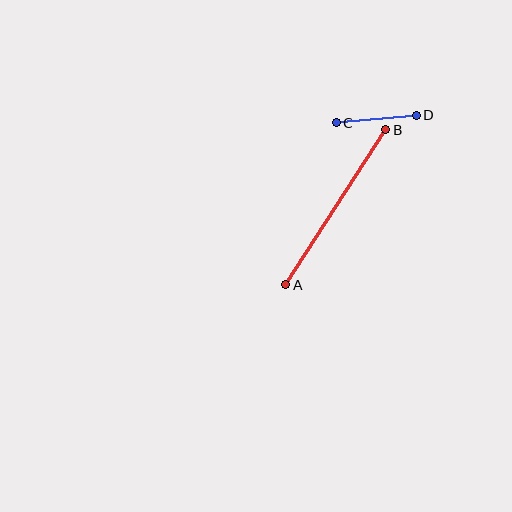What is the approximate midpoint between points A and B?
The midpoint is at approximately (336, 207) pixels.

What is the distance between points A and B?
The distance is approximately 184 pixels.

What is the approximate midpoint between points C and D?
The midpoint is at approximately (376, 119) pixels.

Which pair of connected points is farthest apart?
Points A and B are farthest apart.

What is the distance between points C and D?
The distance is approximately 80 pixels.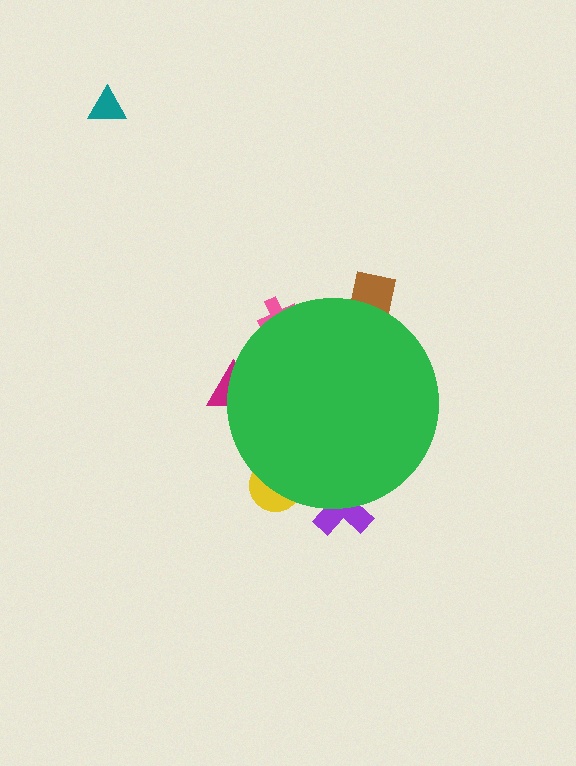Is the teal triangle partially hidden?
No, the teal triangle is fully visible.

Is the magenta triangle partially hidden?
Yes, the magenta triangle is partially hidden behind the green circle.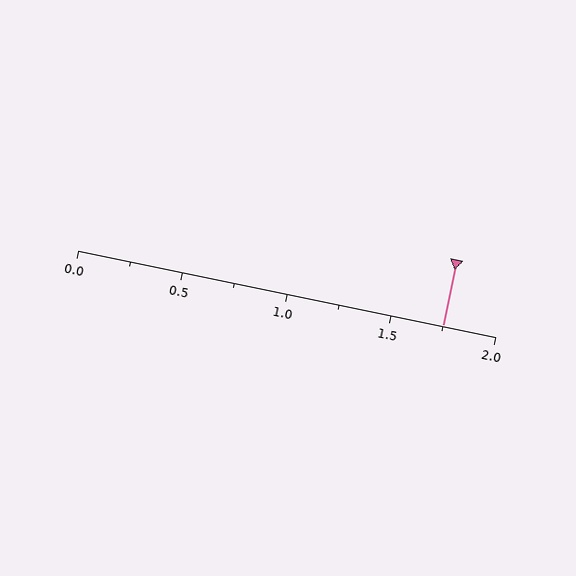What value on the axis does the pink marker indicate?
The marker indicates approximately 1.75.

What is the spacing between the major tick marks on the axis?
The major ticks are spaced 0.5 apart.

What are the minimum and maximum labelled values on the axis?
The axis runs from 0.0 to 2.0.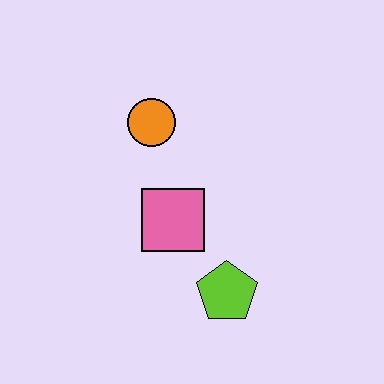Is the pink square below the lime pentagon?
No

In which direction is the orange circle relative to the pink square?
The orange circle is above the pink square.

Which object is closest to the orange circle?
The pink square is closest to the orange circle.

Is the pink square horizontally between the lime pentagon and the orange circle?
Yes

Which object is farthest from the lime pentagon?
The orange circle is farthest from the lime pentagon.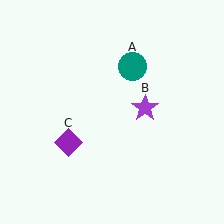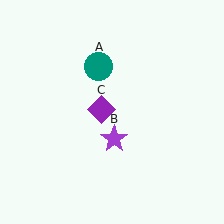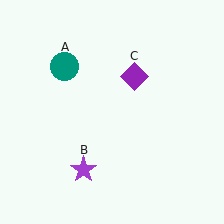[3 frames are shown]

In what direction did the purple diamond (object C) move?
The purple diamond (object C) moved up and to the right.